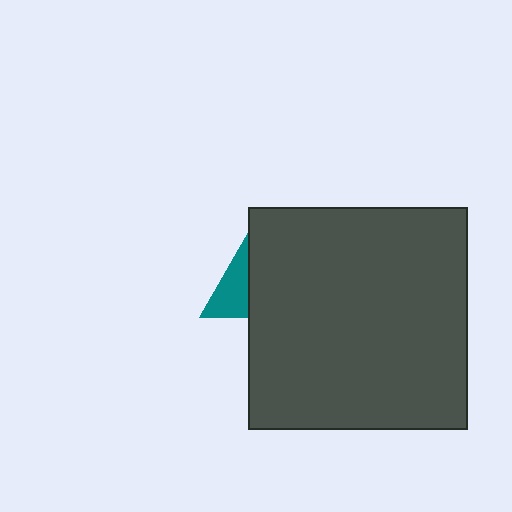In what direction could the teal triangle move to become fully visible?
The teal triangle could move left. That would shift it out from behind the dark gray rectangle entirely.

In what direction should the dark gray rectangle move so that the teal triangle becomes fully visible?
The dark gray rectangle should move right. That is the shortest direction to clear the overlap and leave the teal triangle fully visible.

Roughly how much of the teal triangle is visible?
A small part of it is visible (roughly 40%).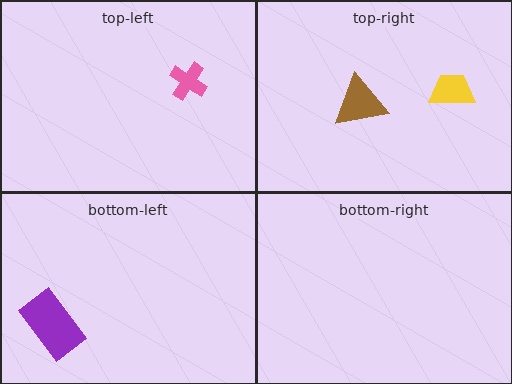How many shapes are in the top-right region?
2.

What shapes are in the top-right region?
The brown triangle, the yellow trapezoid.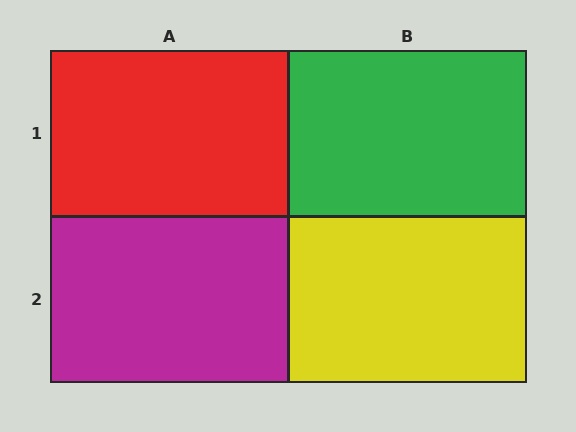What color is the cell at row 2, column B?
Yellow.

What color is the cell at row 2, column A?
Magenta.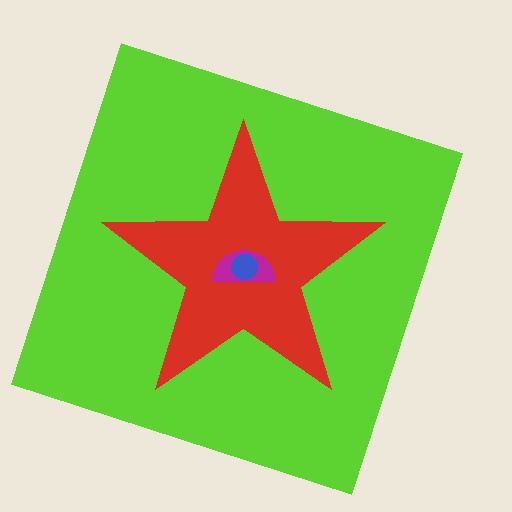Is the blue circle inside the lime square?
Yes.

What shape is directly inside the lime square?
The red star.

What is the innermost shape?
The blue circle.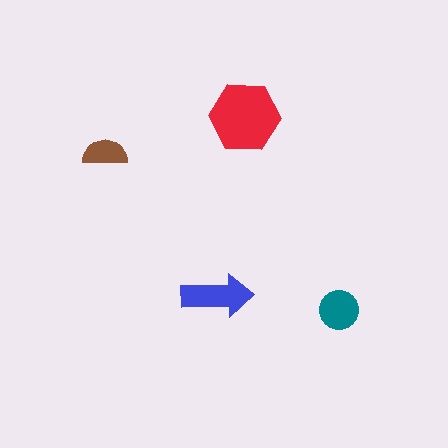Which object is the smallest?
The brown semicircle.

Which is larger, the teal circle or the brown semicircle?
The teal circle.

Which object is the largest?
The red hexagon.